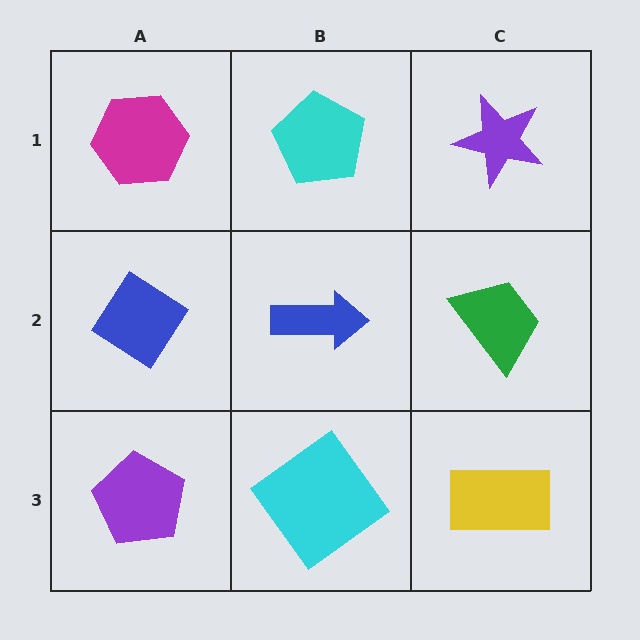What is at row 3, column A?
A purple pentagon.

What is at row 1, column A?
A magenta hexagon.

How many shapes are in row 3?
3 shapes.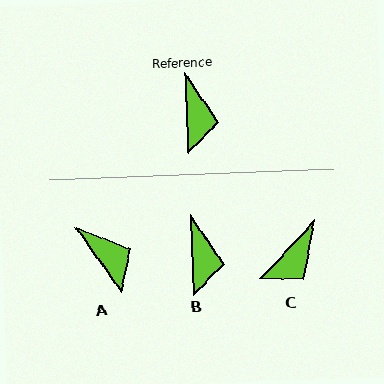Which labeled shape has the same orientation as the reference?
B.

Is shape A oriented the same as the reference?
No, it is off by about 34 degrees.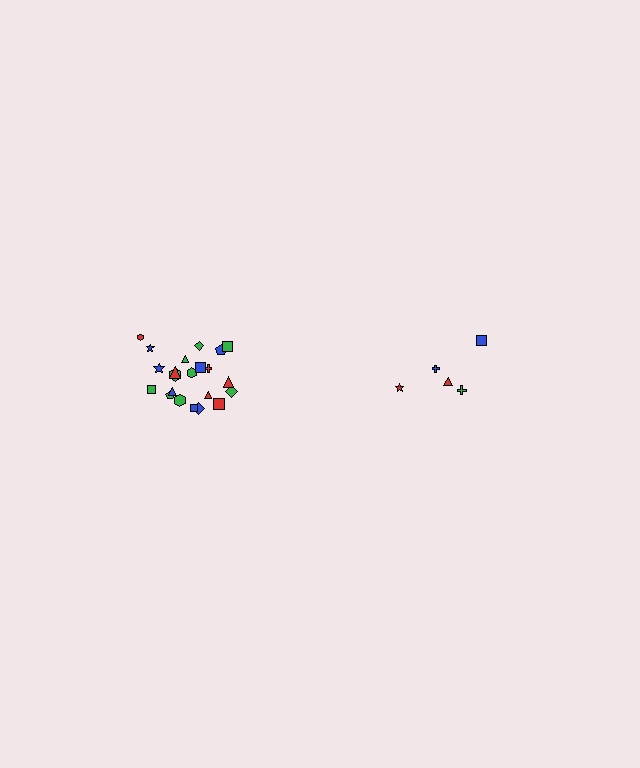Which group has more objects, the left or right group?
The left group.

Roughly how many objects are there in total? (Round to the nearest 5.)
Roughly 25 objects in total.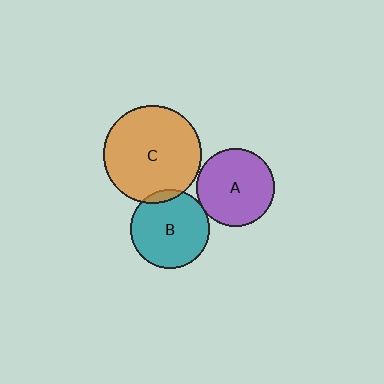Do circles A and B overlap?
Yes.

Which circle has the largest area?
Circle C (orange).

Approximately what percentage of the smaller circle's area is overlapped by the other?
Approximately 5%.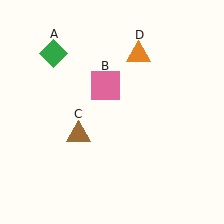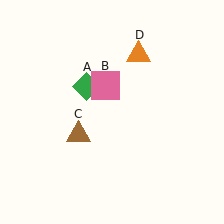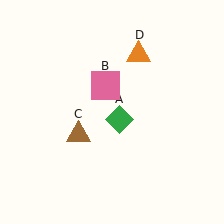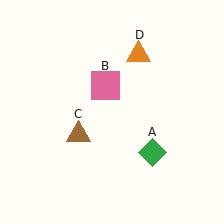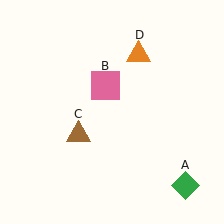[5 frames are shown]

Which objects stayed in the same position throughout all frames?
Pink square (object B) and brown triangle (object C) and orange triangle (object D) remained stationary.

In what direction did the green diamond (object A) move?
The green diamond (object A) moved down and to the right.